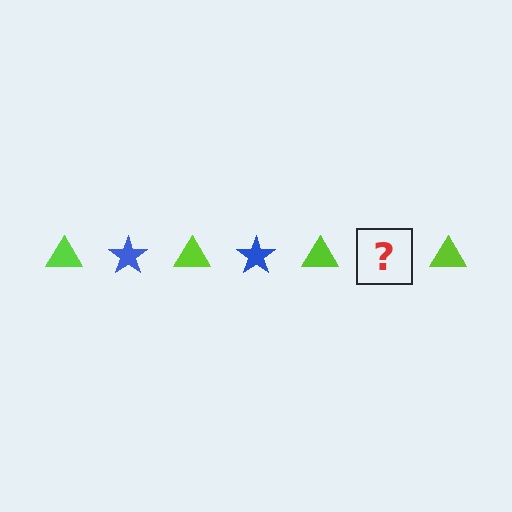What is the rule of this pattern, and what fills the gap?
The rule is that the pattern alternates between lime triangle and blue star. The gap should be filled with a blue star.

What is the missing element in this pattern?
The missing element is a blue star.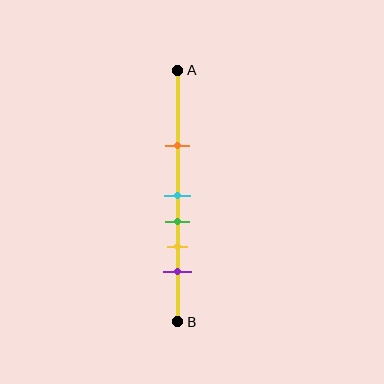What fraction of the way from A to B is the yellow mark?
The yellow mark is approximately 70% (0.7) of the way from A to B.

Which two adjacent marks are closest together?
The cyan and green marks are the closest adjacent pair.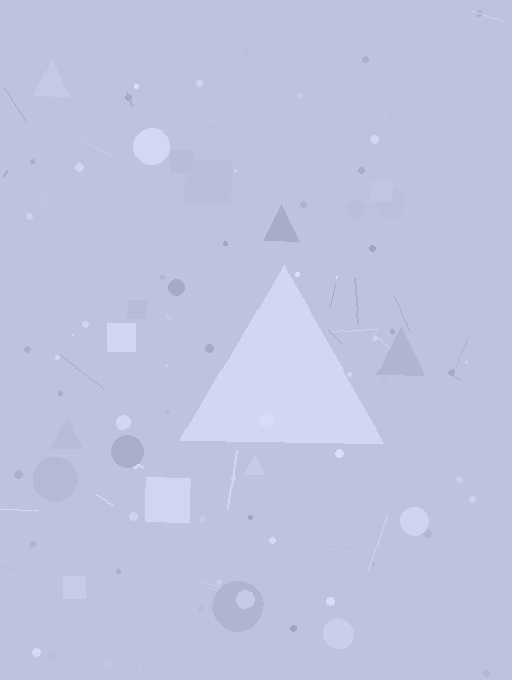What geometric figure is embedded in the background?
A triangle is embedded in the background.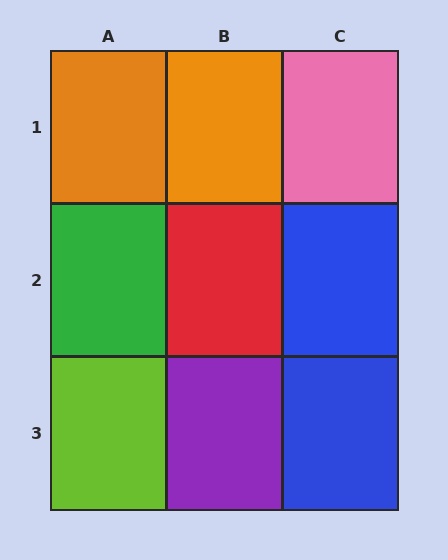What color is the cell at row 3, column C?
Blue.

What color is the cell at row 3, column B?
Purple.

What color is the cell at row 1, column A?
Orange.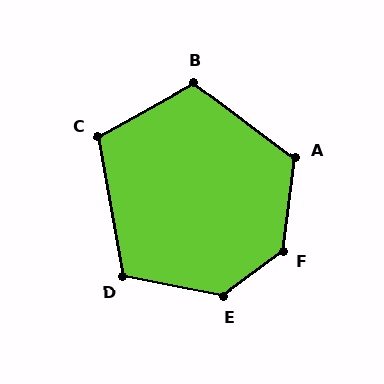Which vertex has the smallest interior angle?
C, at approximately 109 degrees.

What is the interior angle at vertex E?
Approximately 132 degrees (obtuse).